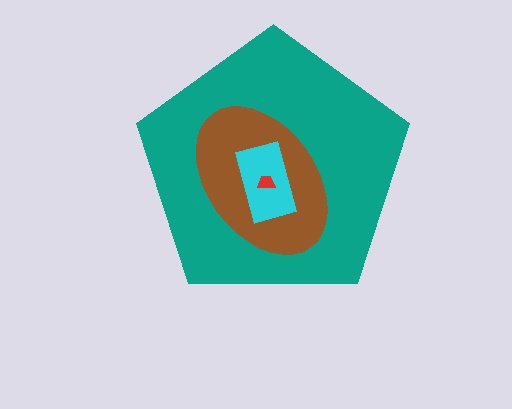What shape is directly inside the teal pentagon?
The brown ellipse.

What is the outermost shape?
The teal pentagon.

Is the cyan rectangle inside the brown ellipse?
Yes.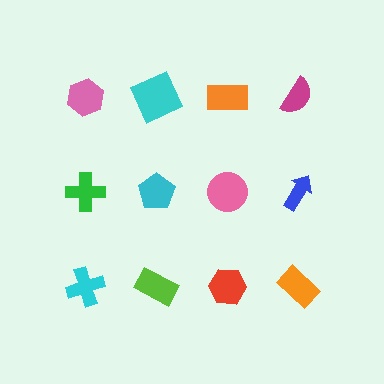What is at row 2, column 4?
A blue arrow.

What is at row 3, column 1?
A cyan cross.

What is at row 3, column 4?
An orange rectangle.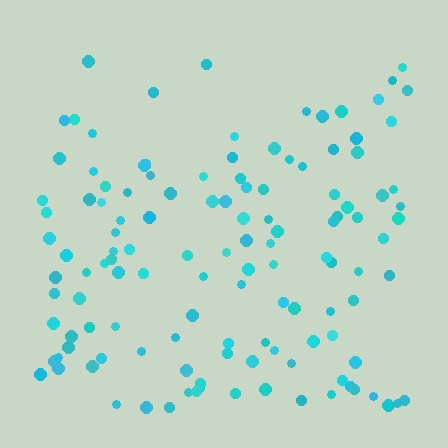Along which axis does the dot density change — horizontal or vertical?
Vertical.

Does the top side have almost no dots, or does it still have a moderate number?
Still a moderate number, just noticeably fewer than the bottom.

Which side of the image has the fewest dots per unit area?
The top.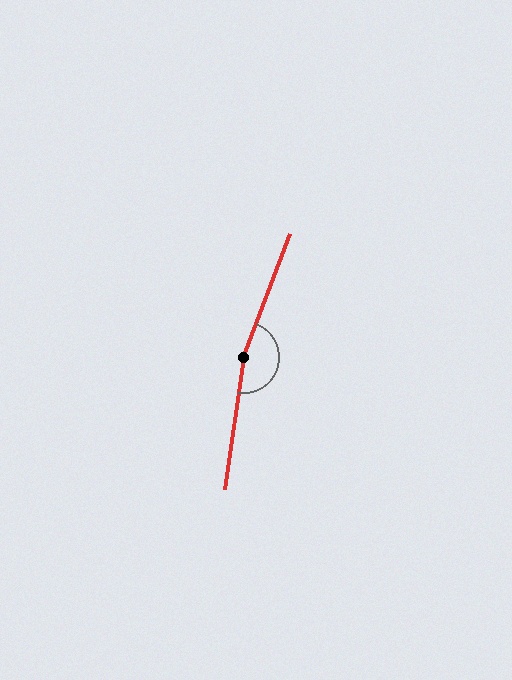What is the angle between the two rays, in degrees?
Approximately 167 degrees.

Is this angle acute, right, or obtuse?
It is obtuse.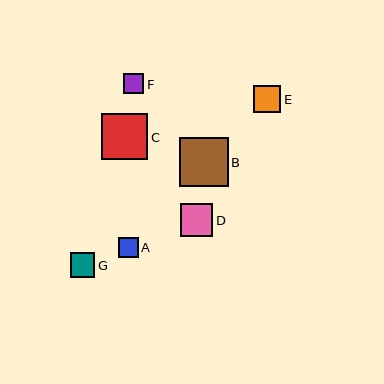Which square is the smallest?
Square A is the smallest with a size of approximately 20 pixels.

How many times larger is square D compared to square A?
Square D is approximately 1.6 times the size of square A.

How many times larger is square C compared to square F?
Square C is approximately 2.3 times the size of square F.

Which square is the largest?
Square B is the largest with a size of approximately 49 pixels.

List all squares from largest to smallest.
From largest to smallest: B, C, D, E, G, F, A.